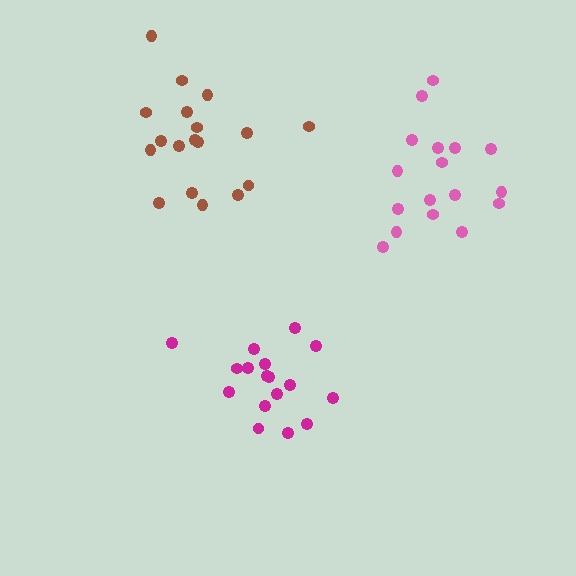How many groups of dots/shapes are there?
There are 3 groups.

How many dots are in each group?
Group 1: 18 dots, Group 2: 17 dots, Group 3: 17 dots (52 total).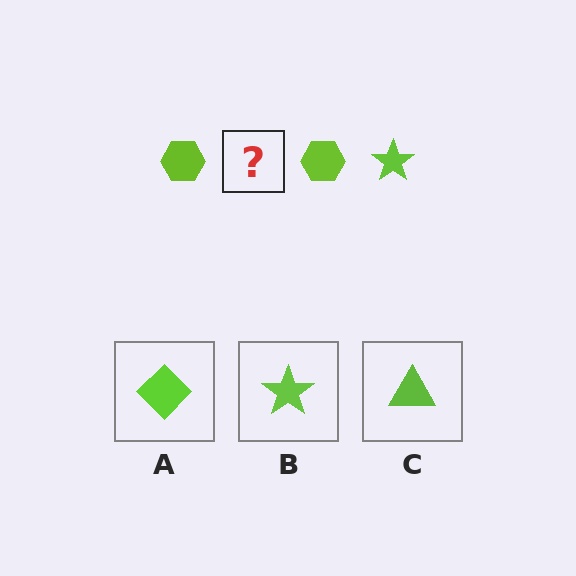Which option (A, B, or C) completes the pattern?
B.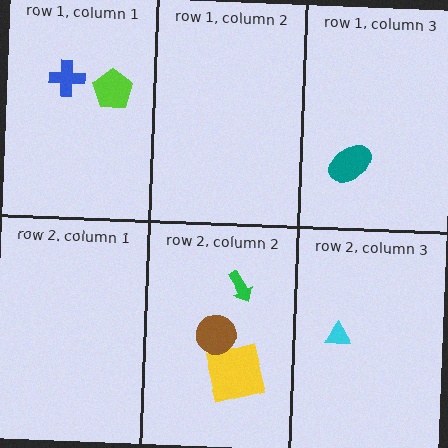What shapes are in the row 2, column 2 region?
The yellow square, the brown circle, the green arrow.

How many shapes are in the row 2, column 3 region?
1.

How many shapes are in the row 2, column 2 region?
3.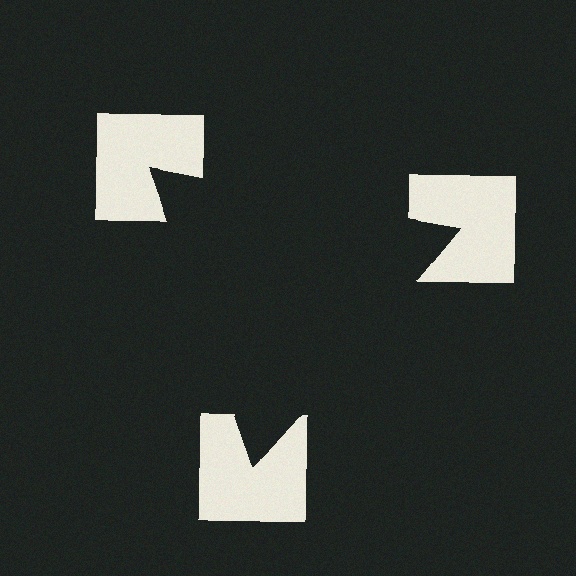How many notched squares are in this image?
There are 3 — one at each vertex of the illusory triangle.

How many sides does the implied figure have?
3 sides.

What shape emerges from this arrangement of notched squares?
An illusory triangle — its edges are inferred from the aligned wedge cuts in the notched squares, not physically drawn.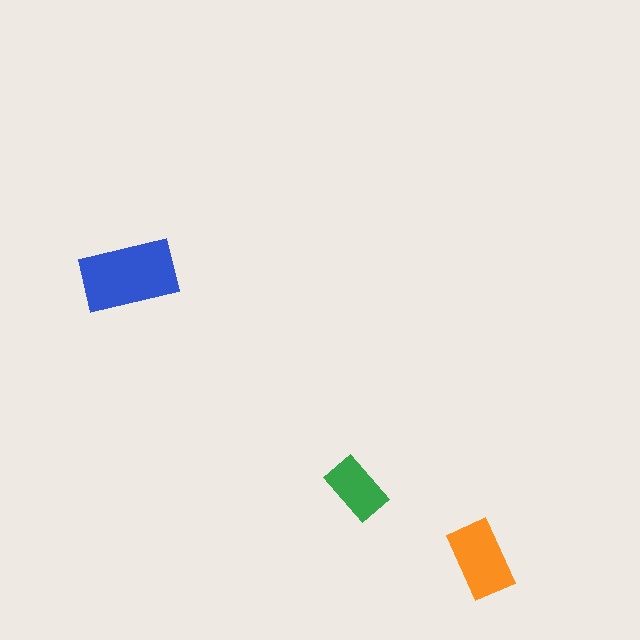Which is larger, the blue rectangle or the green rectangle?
The blue one.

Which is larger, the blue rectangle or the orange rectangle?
The blue one.